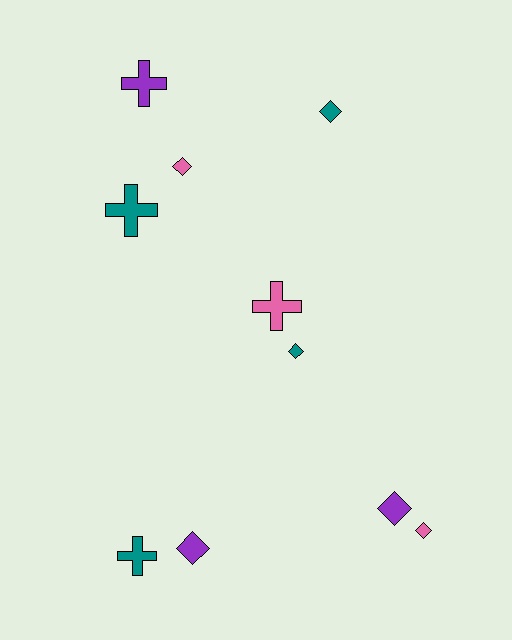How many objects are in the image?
There are 10 objects.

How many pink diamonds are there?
There are 2 pink diamonds.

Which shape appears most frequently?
Diamond, with 6 objects.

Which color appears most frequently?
Teal, with 4 objects.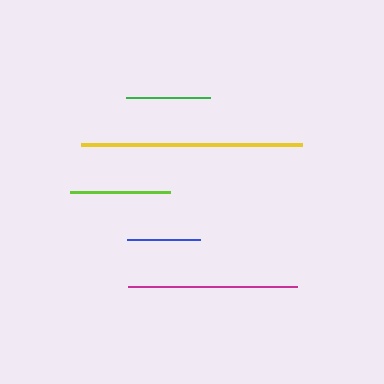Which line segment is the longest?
The yellow line is the longest at approximately 220 pixels.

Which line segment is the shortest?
The blue line is the shortest at approximately 73 pixels.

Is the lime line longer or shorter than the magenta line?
The magenta line is longer than the lime line.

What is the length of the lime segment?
The lime segment is approximately 100 pixels long.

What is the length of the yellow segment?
The yellow segment is approximately 220 pixels long.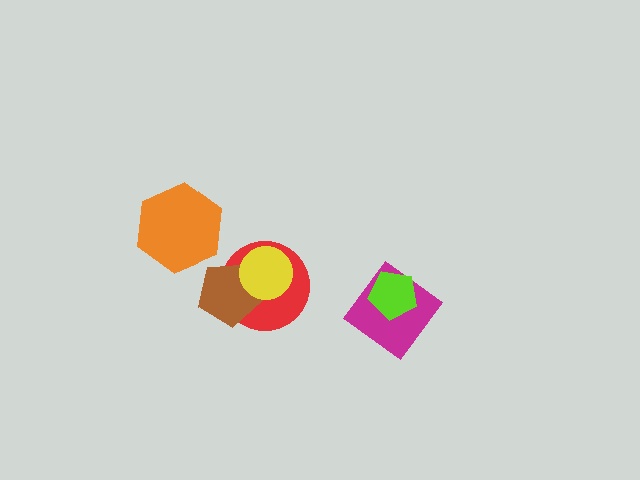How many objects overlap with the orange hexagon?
0 objects overlap with the orange hexagon.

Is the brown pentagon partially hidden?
Yes, it is partially covered by another shape.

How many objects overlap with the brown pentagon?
2 objects overlap with the brown pentagon.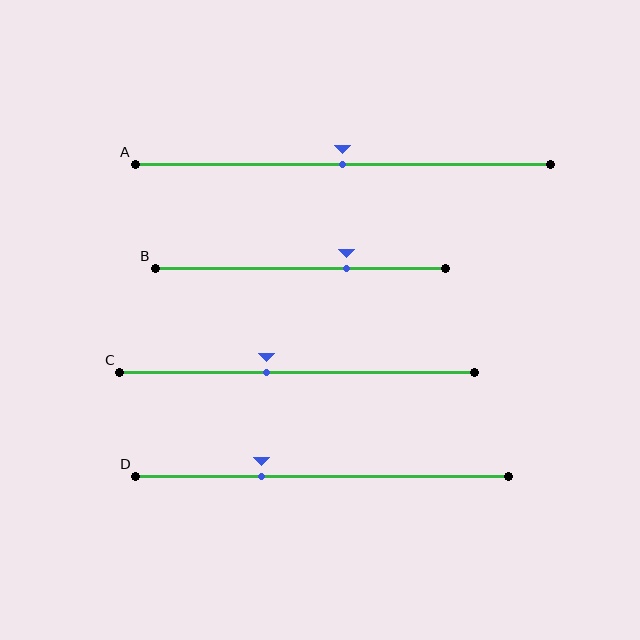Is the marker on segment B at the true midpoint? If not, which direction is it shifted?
No, the marker on segment B is shifted to the right by about 16% of the segment length.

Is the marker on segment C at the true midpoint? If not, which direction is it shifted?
No, the marker on segment C is shifted to the left by about 9% of the segment length.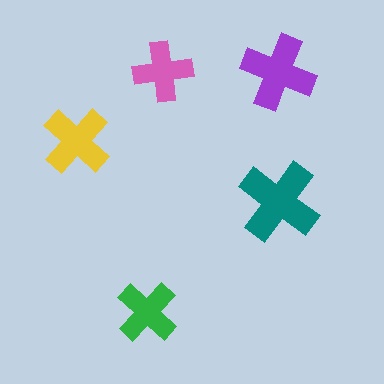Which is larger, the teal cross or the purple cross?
The teal one.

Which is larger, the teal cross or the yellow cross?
The teal one.